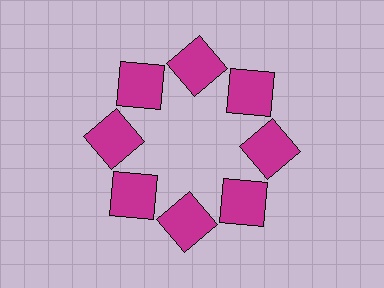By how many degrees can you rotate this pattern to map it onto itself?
The pattern maps onto itself every 45 degrees of rotation.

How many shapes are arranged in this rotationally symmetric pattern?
There are 8 shapes, arranged in 8 groups of 1.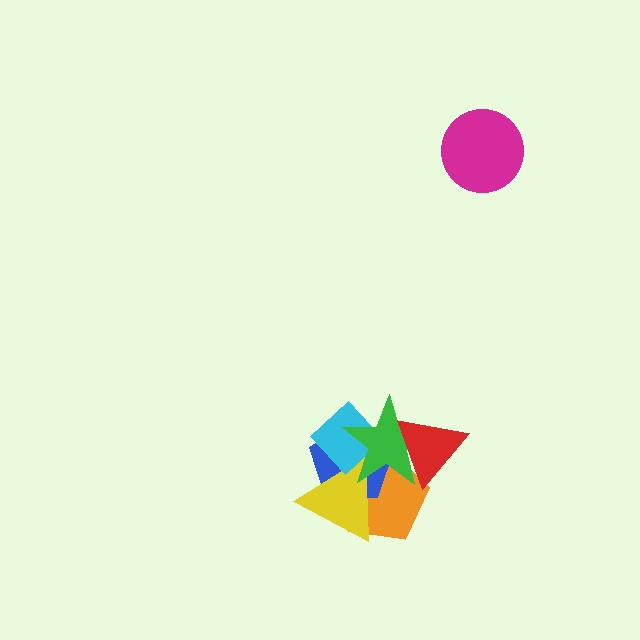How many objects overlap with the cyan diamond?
3 objects overlap with the cyan diamond.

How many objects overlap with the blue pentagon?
4 objects overlap with the blue pentagon.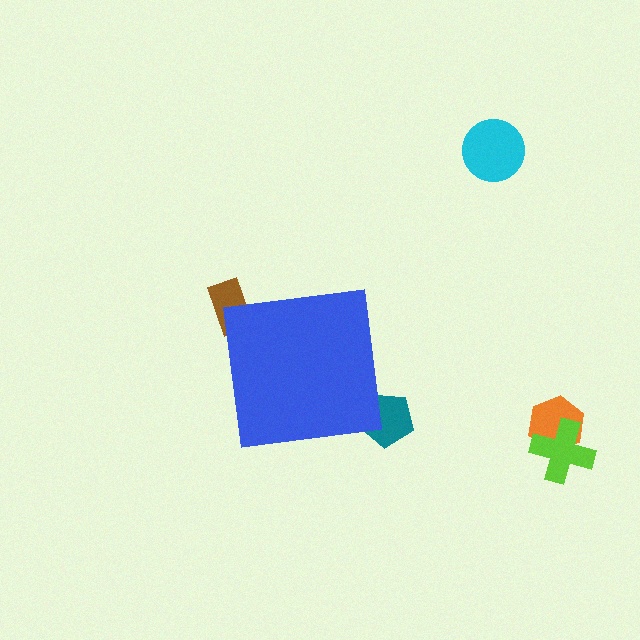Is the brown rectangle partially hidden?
Yes, the brown rectangle is partially hidden behind the blue square.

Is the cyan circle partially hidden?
No, the cyan circle is fully visible.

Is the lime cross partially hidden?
No, the lime cross is fully visible.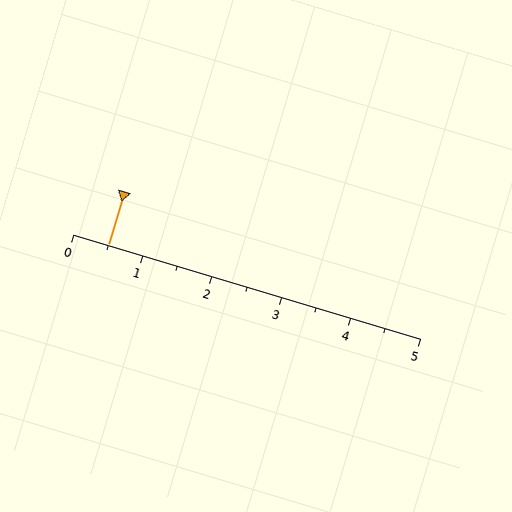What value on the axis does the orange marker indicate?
The marker indicates approximately 0.5.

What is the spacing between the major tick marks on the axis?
The major ticks are spaced 1 apart.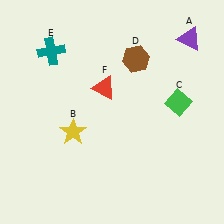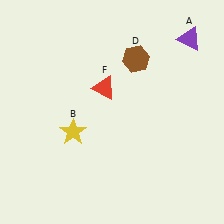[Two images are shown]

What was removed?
The green diamond (C), the teal cross (E) were removed in Image 2.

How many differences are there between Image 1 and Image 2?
There are 2 differences between the two images.